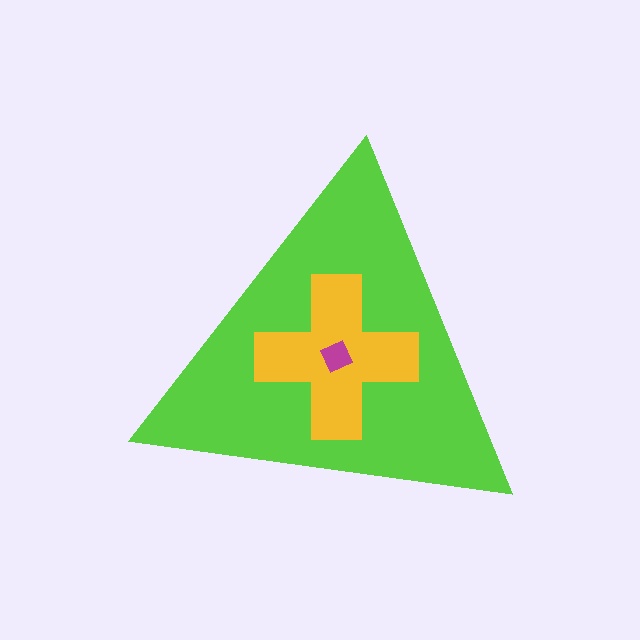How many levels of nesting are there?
3.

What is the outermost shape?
The lime triangle.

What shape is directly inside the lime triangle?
The yellow cross.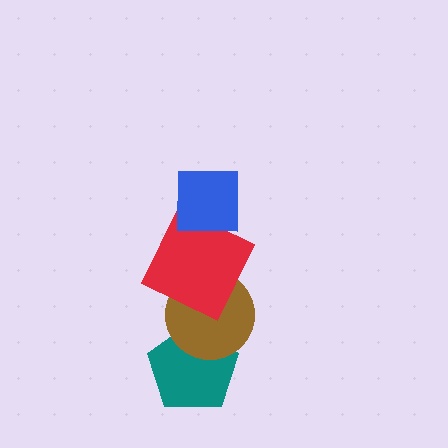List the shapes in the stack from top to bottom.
From top to bottom: the blue square, the red square, the brown circle, the teal pentagon.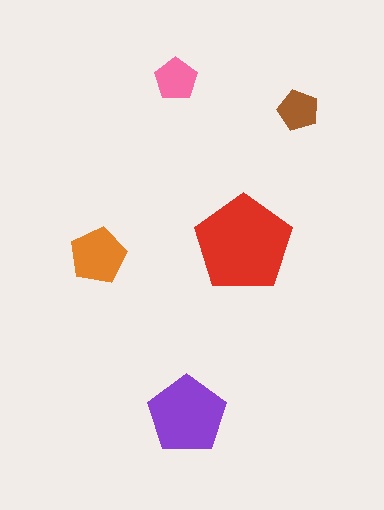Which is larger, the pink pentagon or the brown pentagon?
The pink one.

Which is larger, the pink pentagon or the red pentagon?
The red one.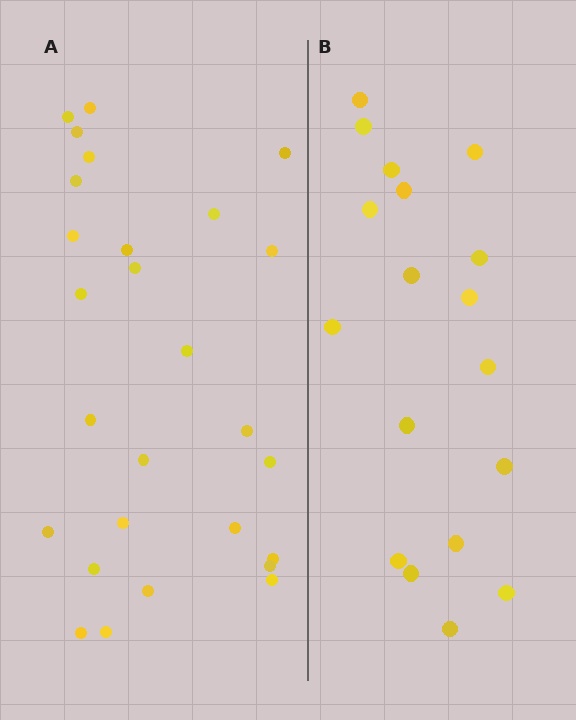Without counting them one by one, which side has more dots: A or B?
Region A (the left region) has more dots.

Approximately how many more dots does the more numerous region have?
Region A has roughly 8 or so more dots than region B.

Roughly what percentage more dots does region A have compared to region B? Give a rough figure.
About 50% more.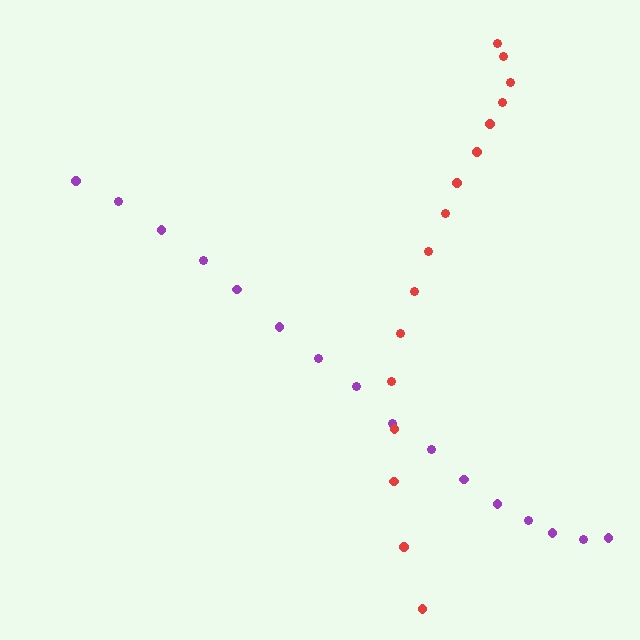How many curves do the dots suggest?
There are 2 distinct paths.